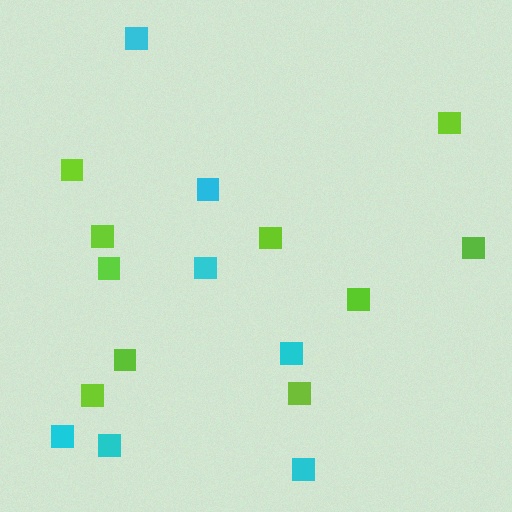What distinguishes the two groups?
There are 2 groups: one group of lime squares (10) and one group of cyan squares (7).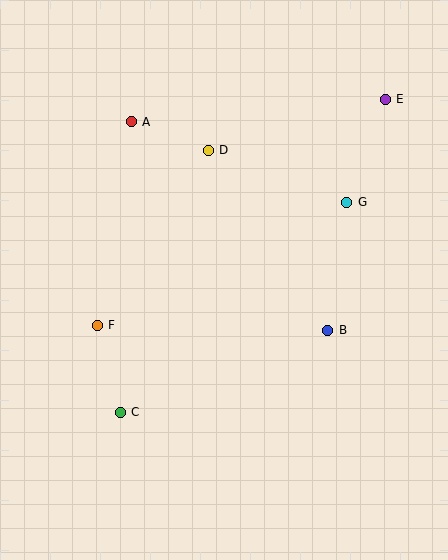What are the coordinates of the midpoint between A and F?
The midpoint between A and F is at (114, 224).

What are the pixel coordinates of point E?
Point E is at (385, 99).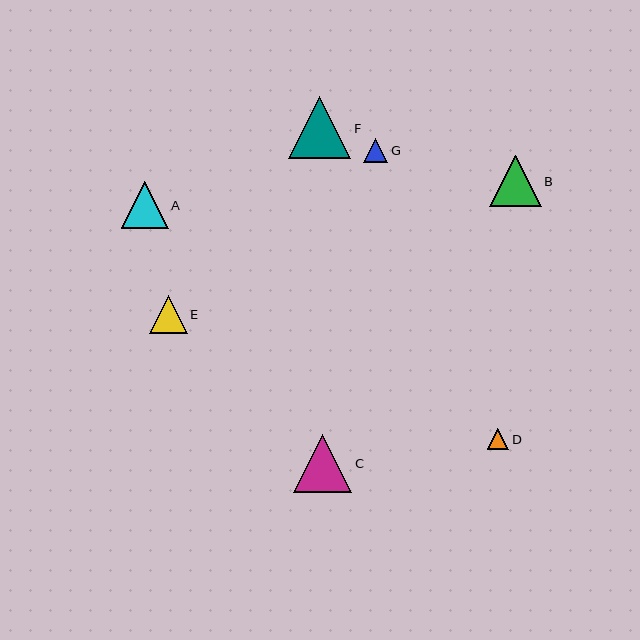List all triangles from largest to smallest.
From largest to smallest: F, C, B, A, E, G, D.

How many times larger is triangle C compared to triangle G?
Triangle C is approximately 2.4 times the size of triangle G.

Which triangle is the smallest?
Triangle D is the smallest with a size of approximately 21 pixels.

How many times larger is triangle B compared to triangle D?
Triangle B is approximately 2.4 times the size of triangle D.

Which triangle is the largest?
Triangle F is the largest with a size of approximately 62 pixels.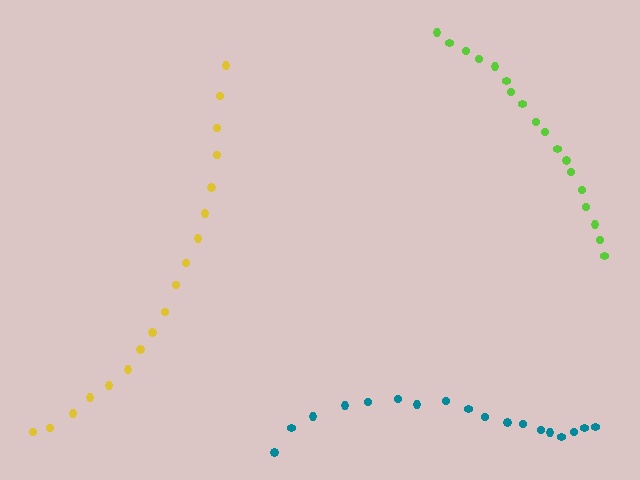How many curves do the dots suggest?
There are 3 distinct paths.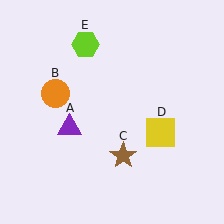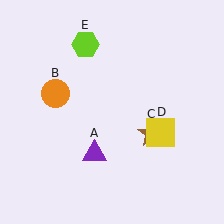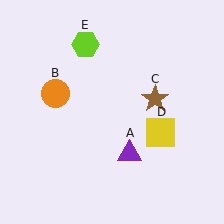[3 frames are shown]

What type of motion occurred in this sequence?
The purple triangle (object A), brown star (object C) rotated counterclockwise around the center of the scene.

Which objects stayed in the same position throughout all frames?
Orange circle (object B) and yellow square (object D) and lime hexagon (object E) remained stationary.